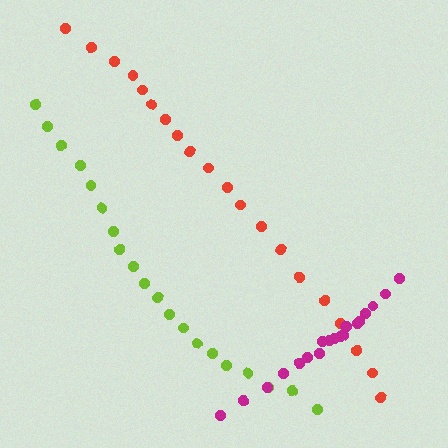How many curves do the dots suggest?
There are 3 distinct paths.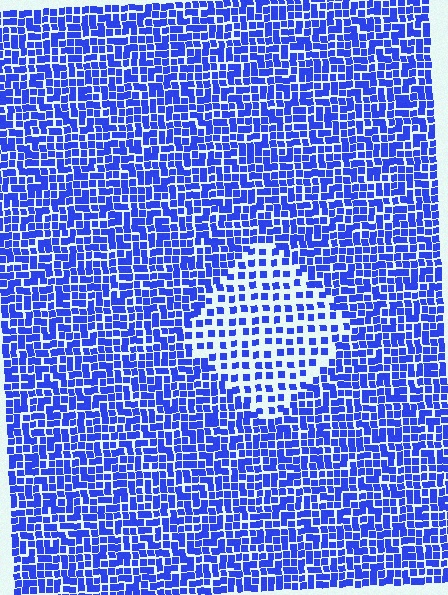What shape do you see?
I see a diamond.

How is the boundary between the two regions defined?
The boundary is defined by a change in element density (approximately 2.0x ratio). All elements are the same color, size, and shape.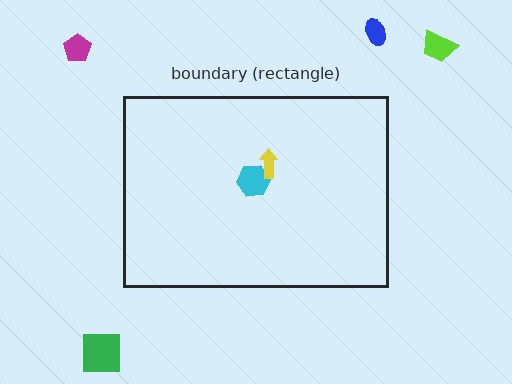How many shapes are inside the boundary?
2 inside, 4 outside.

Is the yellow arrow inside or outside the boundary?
Inside.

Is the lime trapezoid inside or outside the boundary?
Outside.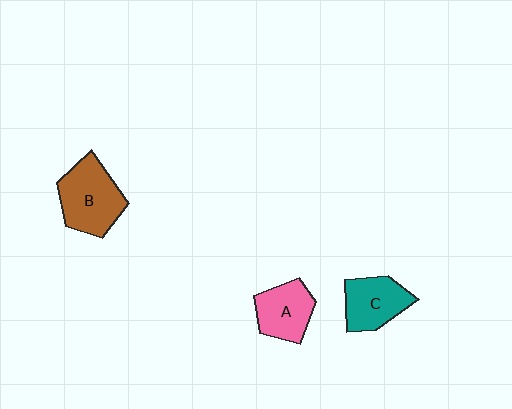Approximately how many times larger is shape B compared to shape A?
Approximately 1.4 times.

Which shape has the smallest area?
Shape A (pink).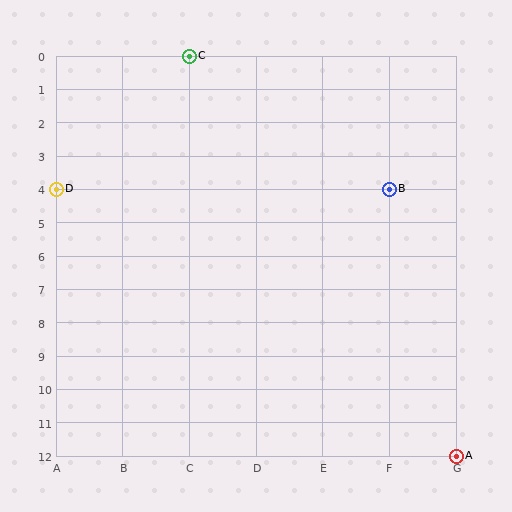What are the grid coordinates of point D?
Point D is at grid coordinates (A, 4).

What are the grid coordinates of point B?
Point B is at grid coordinates (F, 4).